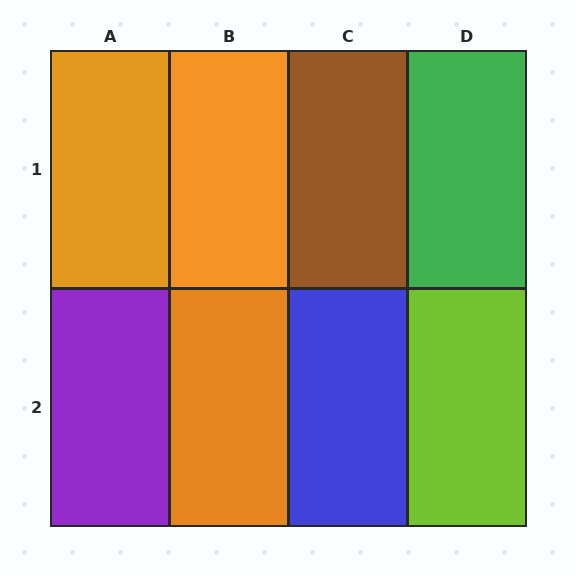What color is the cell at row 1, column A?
Orange.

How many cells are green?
1 cell is green.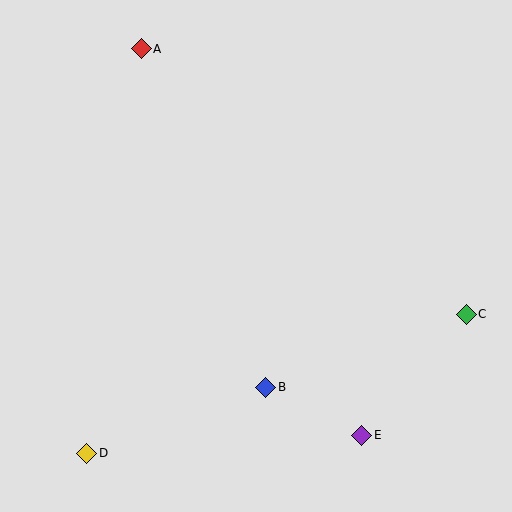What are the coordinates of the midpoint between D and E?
The midpoint between D and E is at (224, 444).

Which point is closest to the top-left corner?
Point A is closest to the top-left corner.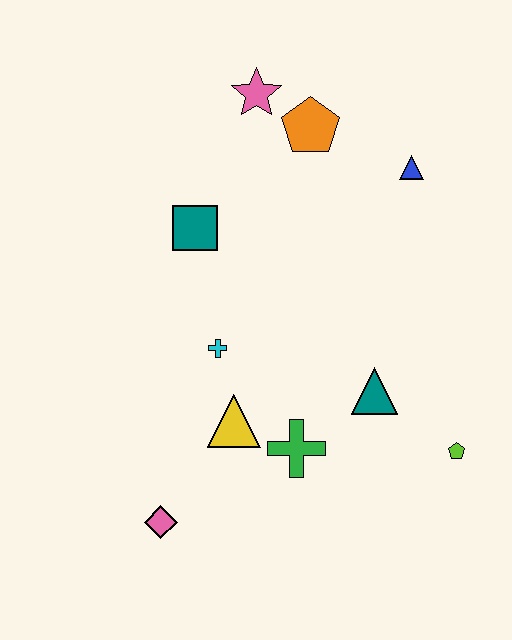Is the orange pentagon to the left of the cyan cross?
No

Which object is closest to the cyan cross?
The yellow triangle is closest to the cyan cross.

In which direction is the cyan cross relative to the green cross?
The cyan cross is above the green cross.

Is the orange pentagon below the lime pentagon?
No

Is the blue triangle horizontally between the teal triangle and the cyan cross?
No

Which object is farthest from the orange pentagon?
The pink diamond is farthest from the orange pentagon.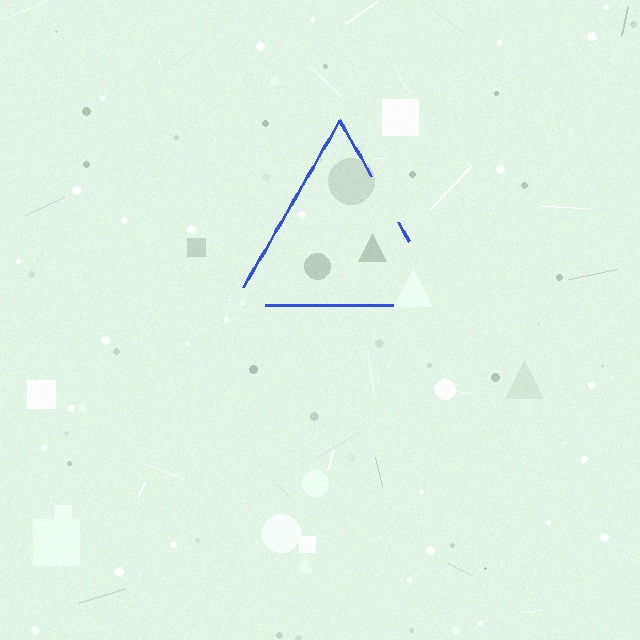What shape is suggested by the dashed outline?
The dashed outline suggests a triangle.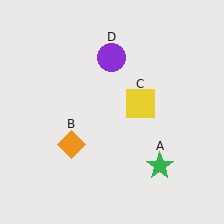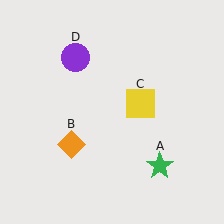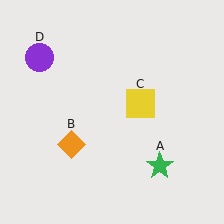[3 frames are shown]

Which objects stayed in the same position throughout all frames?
Green star (object A) and orange diamond (object B) and yellow square (object C) remained stationary.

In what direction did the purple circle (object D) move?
The purple circle (object D) moved left.